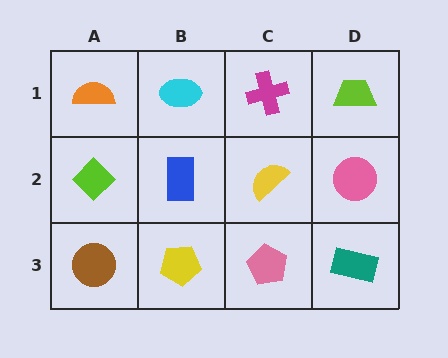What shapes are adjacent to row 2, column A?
An orange semicircle (row 1, column A), a brown circle (row 3, column A), a blue rectangle (row 2, column B).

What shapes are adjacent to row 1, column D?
A pink circle (row 2, column D), a magenta cross (row 1, column C).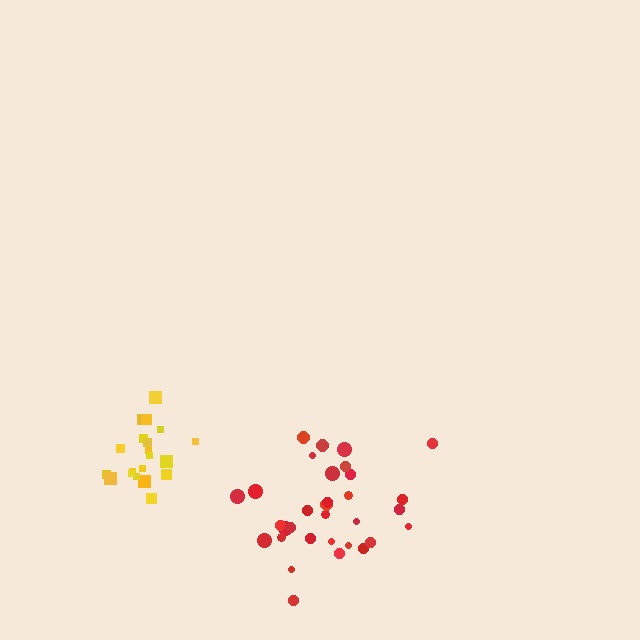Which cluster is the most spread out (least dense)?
Red.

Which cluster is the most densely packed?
Yellow.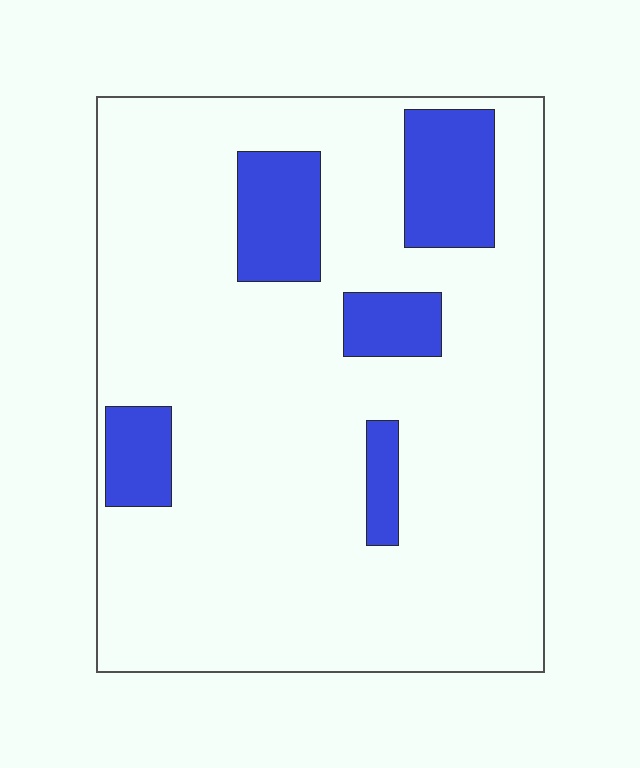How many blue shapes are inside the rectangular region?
5.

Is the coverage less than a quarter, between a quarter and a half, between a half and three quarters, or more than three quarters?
Less than a quarter.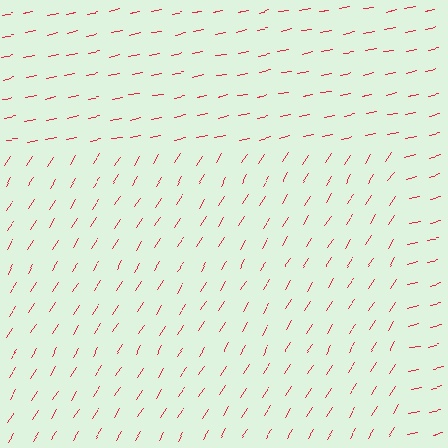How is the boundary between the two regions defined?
The boundary is defined purely by a change in line orientation (approximately 45 degrees difference). All lines are the same color and thickness.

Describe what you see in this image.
The image is filled with small red line segments. A rectangle region in the image has lines oriented differently from the surrounding lines, creating a visible texture boundary.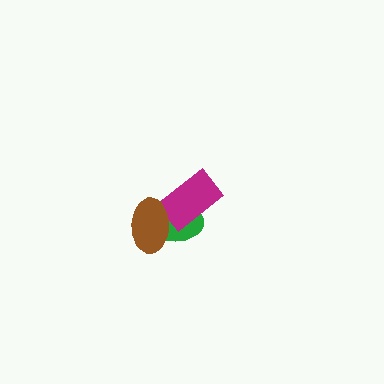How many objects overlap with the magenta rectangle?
2 objects overlap with the magenta rectangle.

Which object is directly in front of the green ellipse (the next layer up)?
The magenta rectangle is directly in front of the green ellipse.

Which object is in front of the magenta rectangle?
The brown ellipse is in front of the magenta rectangle.